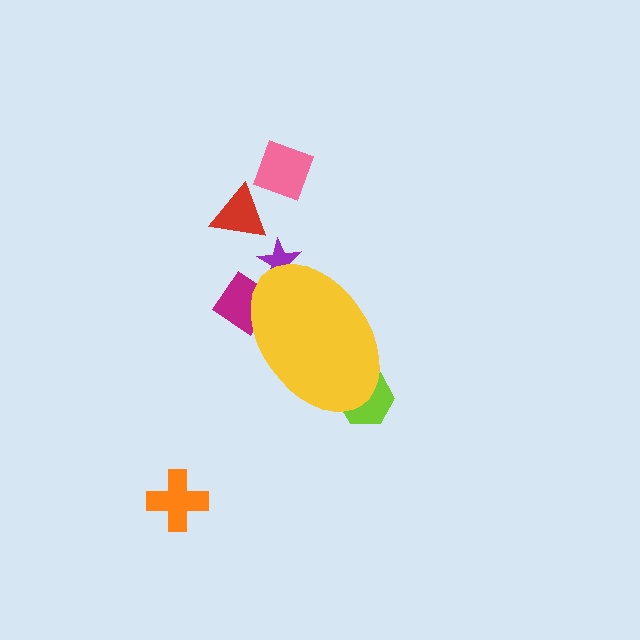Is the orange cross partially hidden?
No, the orange cross is fully visible.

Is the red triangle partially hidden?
No, the red triangle is fully visible.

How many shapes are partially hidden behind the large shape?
3 shapes are partially hidden.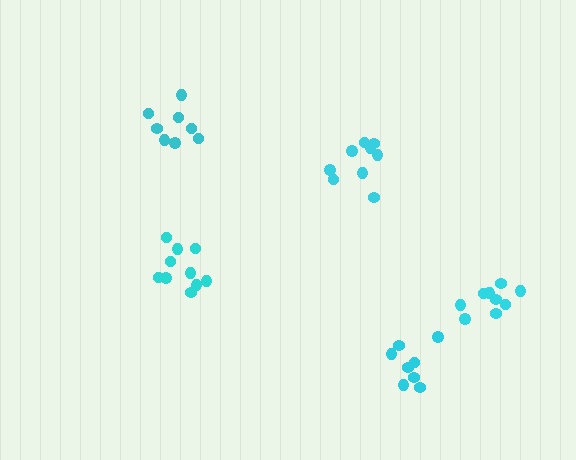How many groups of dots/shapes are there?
There are 5 groups.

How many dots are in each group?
Group 1: 9 dots, Group 2: 9 dots, Group 3: 8 dots, Group 4: 10 dots, Group 5: 8 dots (44 total).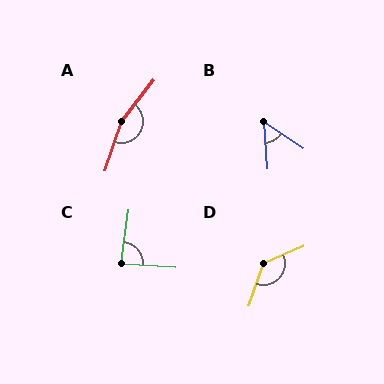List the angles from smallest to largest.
B (52°), C (86°), D (133°), A (161°).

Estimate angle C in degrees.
Approximately 86 degrees.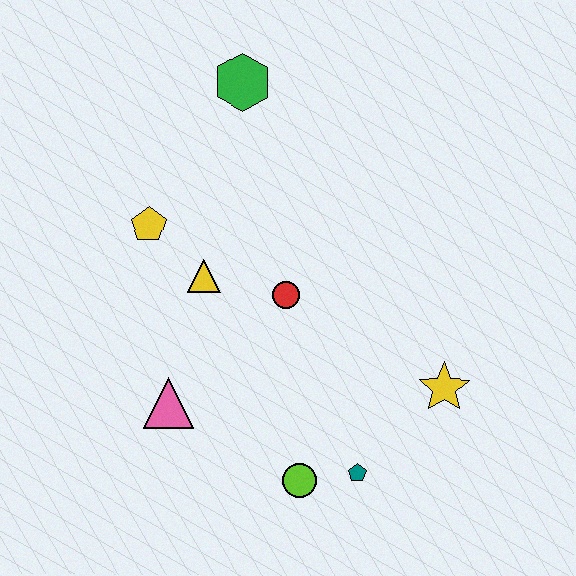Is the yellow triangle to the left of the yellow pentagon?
No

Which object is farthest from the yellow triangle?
The yellow star is farthest from the yellow triangle.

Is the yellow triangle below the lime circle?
No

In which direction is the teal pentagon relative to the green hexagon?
The teal pentagon is below the green hexagon.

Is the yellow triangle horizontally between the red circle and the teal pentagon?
No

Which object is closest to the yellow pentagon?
The yellow triangle is closest to the yellow pentagon.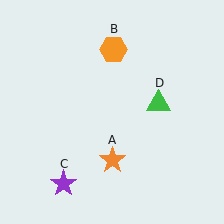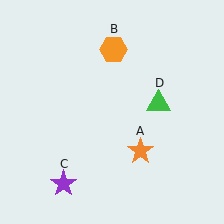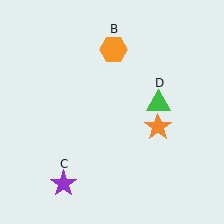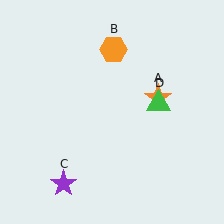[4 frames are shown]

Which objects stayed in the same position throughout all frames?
Orange hexagon (object B) and purple star (object C) and green triangle (object D) remained stationary.